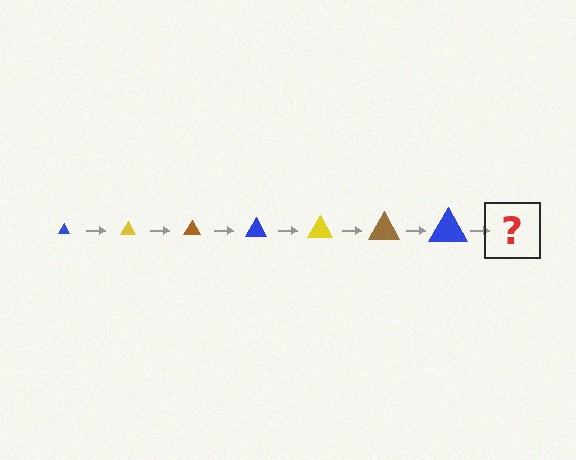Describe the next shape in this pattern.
It should be a yellow triangle, larger than the previous one.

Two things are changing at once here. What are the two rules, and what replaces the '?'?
The two rules are that the triangle grows larger each step and the color cycles through blue, yellow, and brown. The '?' should be a yellow triangle, larger than the previous one.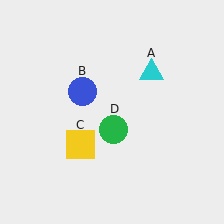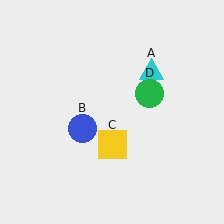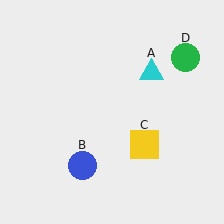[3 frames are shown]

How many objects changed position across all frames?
3 objects changed position: blue circle (object B), yellow square (object C), green circle (object D).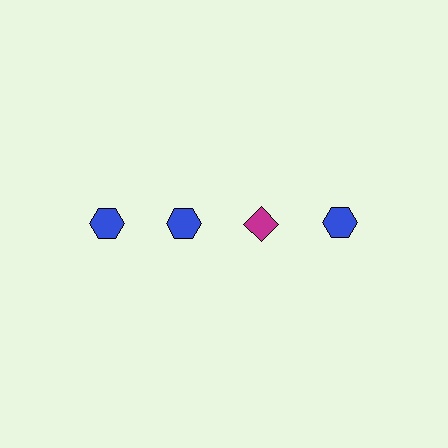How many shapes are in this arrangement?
There are 4 shapes arranged in a grid pattern.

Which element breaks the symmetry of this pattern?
The magenta diamond in the top row, center column breaks the symmetry. All other shapes are blue hexagons.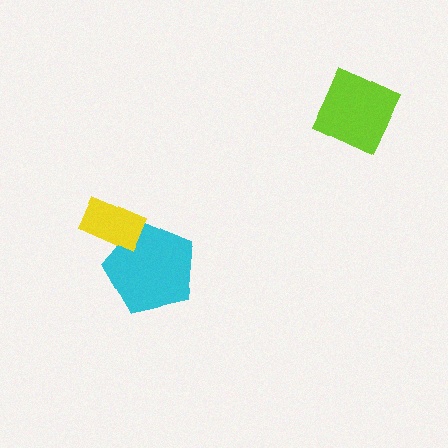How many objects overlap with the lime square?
0 objects overlap with the lime square.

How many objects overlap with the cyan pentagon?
1 object overlaps with the cyan pentagon.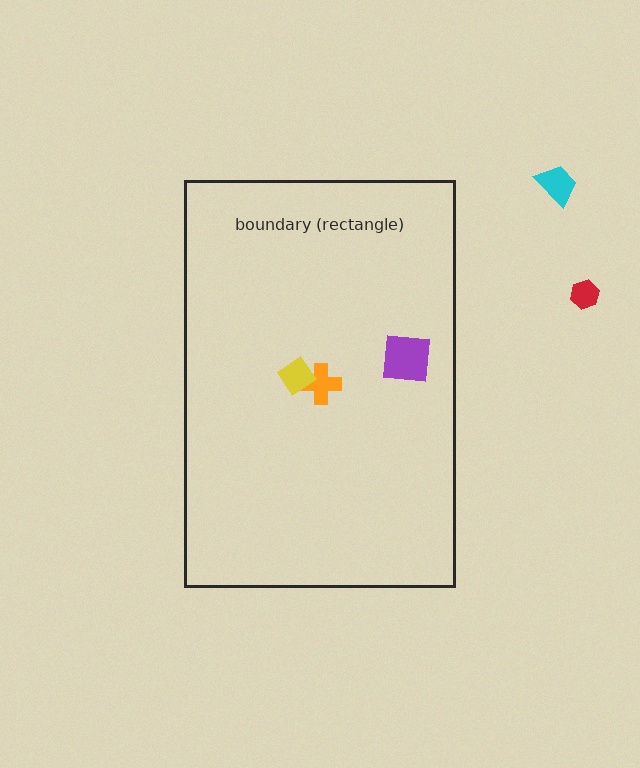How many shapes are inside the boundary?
3 inside, 2 outside.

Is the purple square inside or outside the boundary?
Inside.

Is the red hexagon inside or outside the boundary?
Outside.